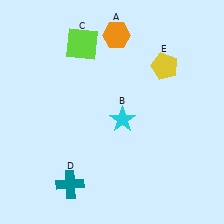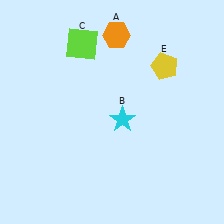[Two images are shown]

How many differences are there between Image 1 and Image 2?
There is 1 difference between the two images.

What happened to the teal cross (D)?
The teal cross (D) was removed in Image 2. It was in the bottom-left area of Image 1.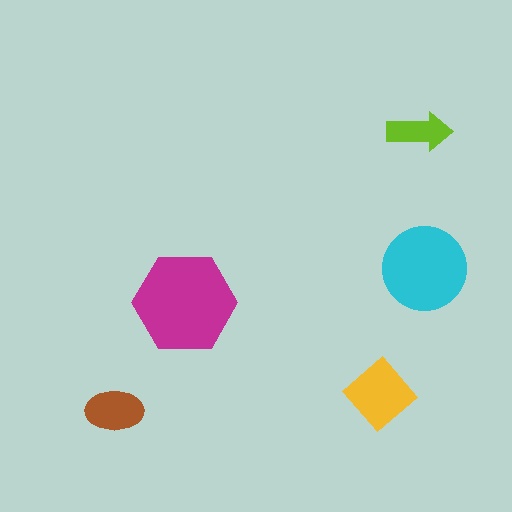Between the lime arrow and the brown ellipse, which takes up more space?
The brown ellipse.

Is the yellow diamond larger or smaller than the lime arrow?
Larger.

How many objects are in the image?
There are 5 objects in the image.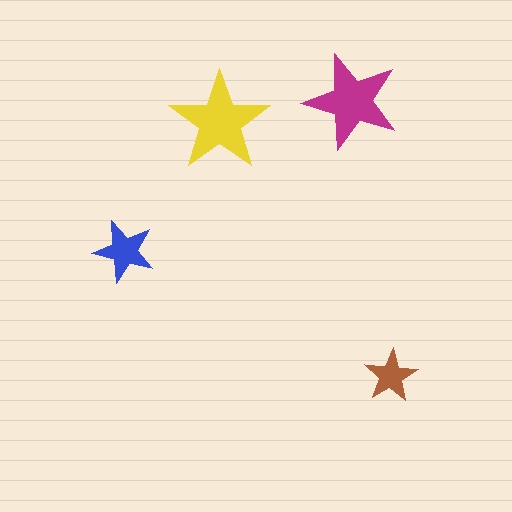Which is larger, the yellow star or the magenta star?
The yellow one.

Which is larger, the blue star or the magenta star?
The magenta one.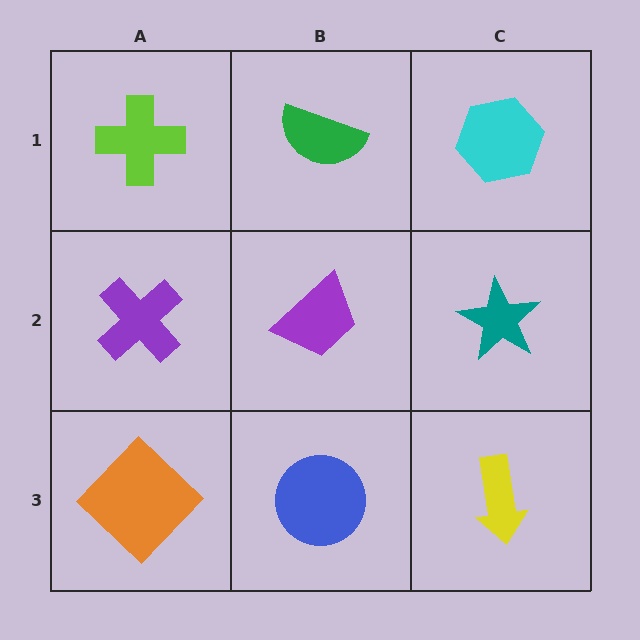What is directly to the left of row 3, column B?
An orange diamond.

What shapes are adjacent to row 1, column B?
A purple trapezoid (row 2, column B), a lime cross (row 1, column A), a cyan hexagon (row 1, column C).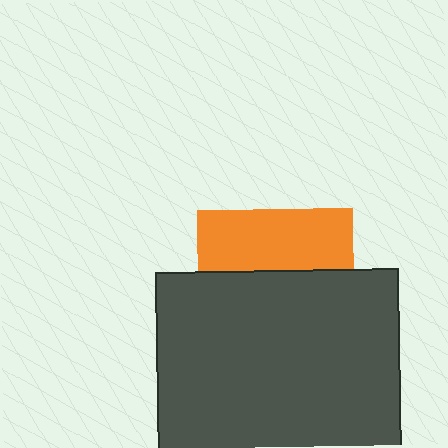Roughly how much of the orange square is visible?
A small part of it is visible (roughly 40%).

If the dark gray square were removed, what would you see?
You would see the complete orange square.